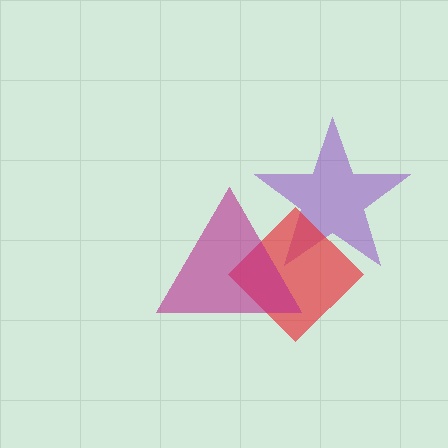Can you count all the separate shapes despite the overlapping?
Yes, there are 3 separate shapes.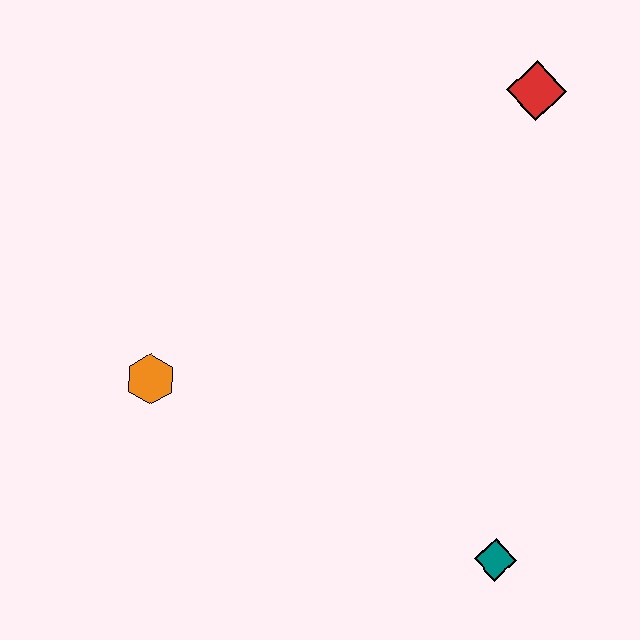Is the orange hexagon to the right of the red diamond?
No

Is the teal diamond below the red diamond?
Yes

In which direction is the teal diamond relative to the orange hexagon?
The teal diamond is to the right of the orange hexagon.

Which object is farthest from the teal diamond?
The red diamond is farthest from the teal diamond.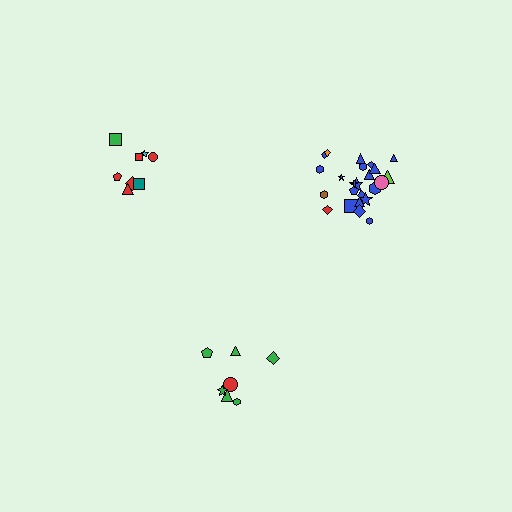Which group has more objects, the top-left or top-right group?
The top-right group.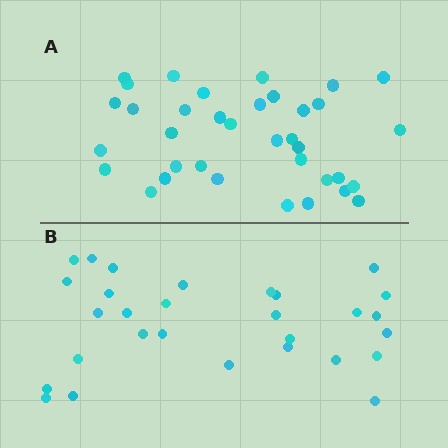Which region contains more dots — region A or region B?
Region A (the top region) has more dots.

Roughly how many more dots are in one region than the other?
Region A has roughly 8 or so more dots than region B.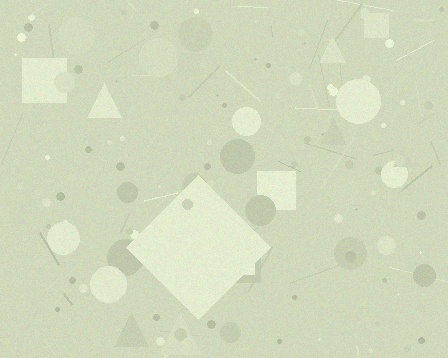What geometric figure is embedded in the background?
A diamond is embedded in the background.